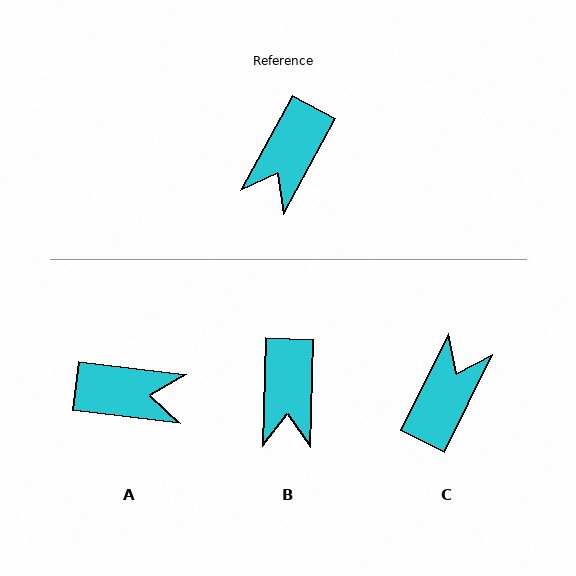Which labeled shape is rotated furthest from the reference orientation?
C, about 178 degrees away.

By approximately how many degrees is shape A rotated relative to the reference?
Approximately 112 degrees counter-clockwise.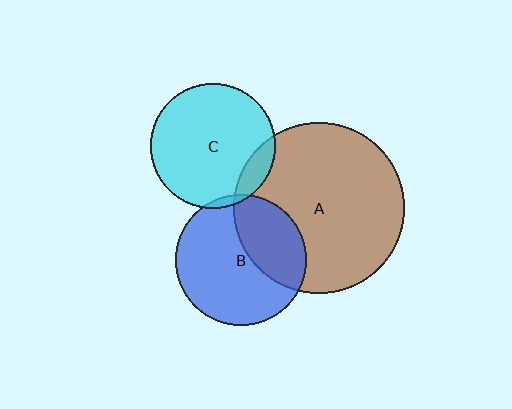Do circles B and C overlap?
Yes.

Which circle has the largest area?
Circle A (brown).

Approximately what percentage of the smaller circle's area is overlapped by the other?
Approximately 5%.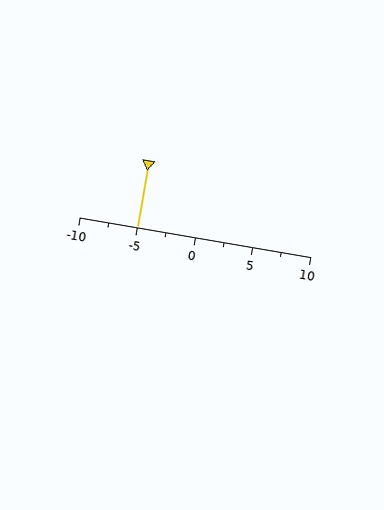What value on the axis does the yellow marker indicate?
The marker indicates approximately -5.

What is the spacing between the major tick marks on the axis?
The major ticks are spaced 5 apart.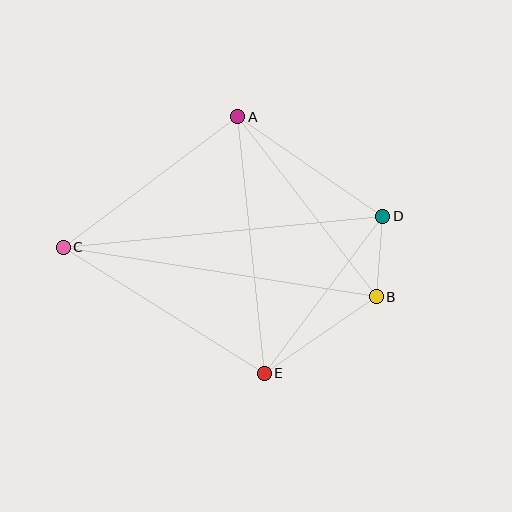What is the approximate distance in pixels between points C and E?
The distance between C and E is approximately 237 pixels.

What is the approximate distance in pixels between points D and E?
The distance between D and E is approximately 197 pixels.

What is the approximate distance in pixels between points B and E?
The distance between B and E is approximately 136 pixels.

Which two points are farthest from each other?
Points C and D are farthest from each other.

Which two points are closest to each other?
Points B and D are closest to each other.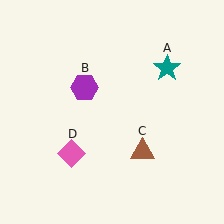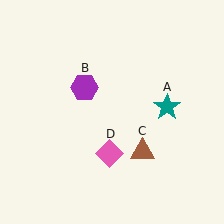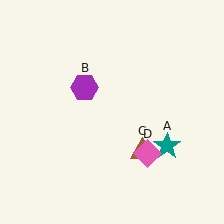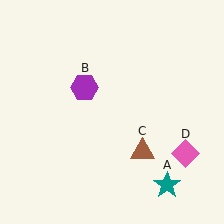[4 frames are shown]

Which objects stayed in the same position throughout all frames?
Purple hexagon (object B) and brown triangle (object C) remained stationary.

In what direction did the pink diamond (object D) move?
The pink diamond (object D) moved right.